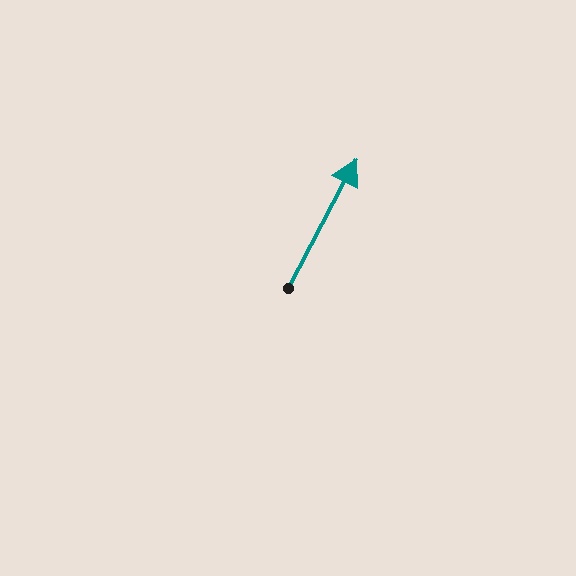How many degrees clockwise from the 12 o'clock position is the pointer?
Approximately 28 degrees.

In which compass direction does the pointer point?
Northeast.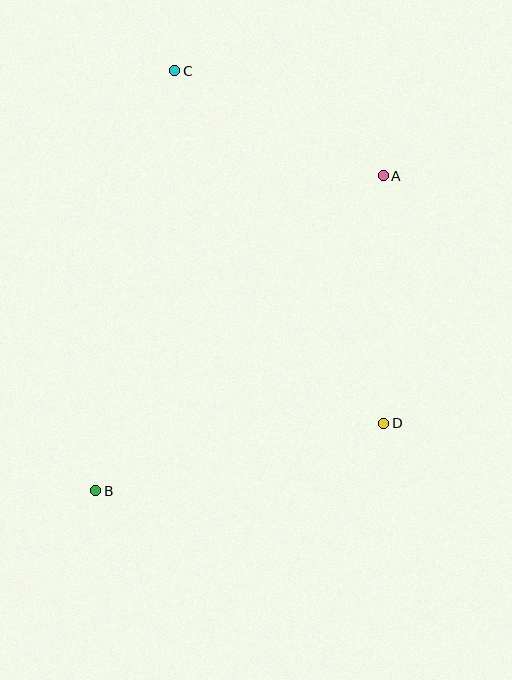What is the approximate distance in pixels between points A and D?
The distance between A and D is approximately 247 pixels.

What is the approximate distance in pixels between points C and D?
The distance between C and D is approximately 410 pixels.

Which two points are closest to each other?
Points A and C are closest to each other.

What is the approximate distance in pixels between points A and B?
The distance between A and B is approximately 426 pixels.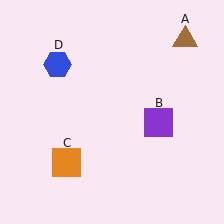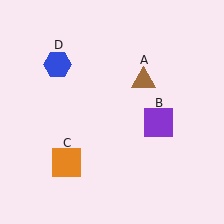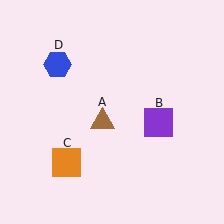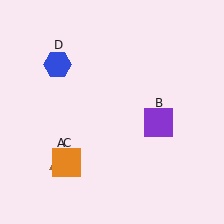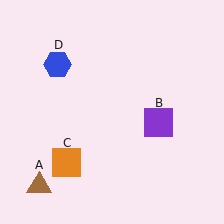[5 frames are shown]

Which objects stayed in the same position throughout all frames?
Purple square (object B) and orange square (object C) and blue hexagon (object D) remained stationary.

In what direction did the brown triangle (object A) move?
The brown triangle (object A) moved down and to the left.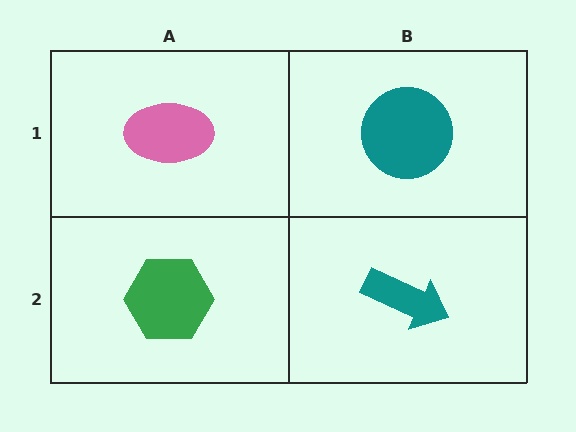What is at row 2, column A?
A green hexagon.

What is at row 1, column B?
A teal circle.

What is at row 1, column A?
A pink ellipse.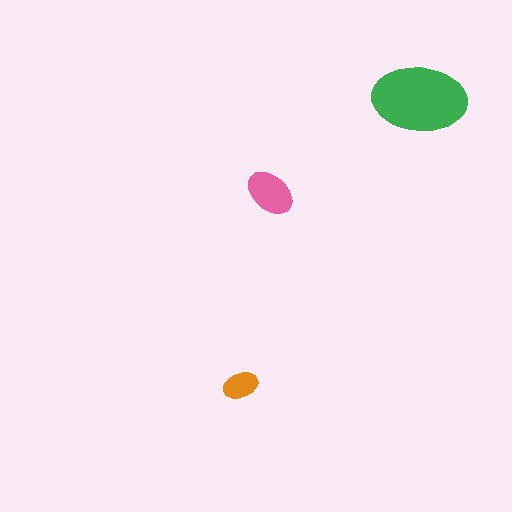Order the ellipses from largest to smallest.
the green one, the pink one, the orange one.